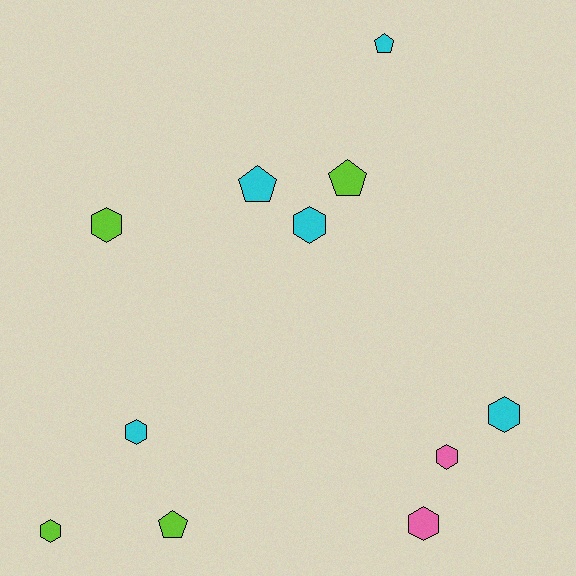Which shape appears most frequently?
Hexagon, with 7 objects.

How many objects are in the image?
There are 11 objects.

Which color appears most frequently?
Cyan, with 5 objects.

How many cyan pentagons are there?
There are 2 cyan pentagons.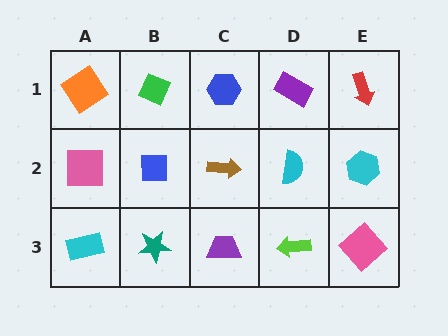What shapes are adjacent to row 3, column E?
A cyan hexagon (row 2, column E), a lime arrow (row 3, column D).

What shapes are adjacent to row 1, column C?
A brown arrow (row 2, column C), a green diamond (row 1, column B), a purple rectangle (row 1, column D).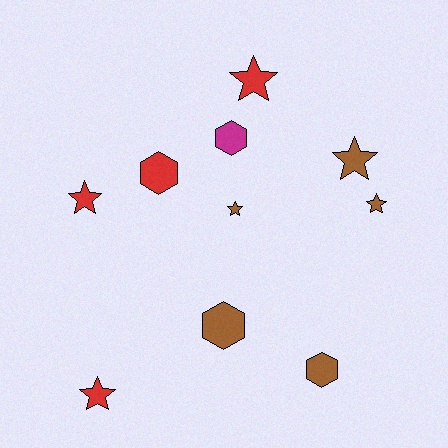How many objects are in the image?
There are 10 objects.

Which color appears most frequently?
Brown, with 5 objects.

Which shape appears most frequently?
Star, with 6 objects.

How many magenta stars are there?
There are no magenta stars.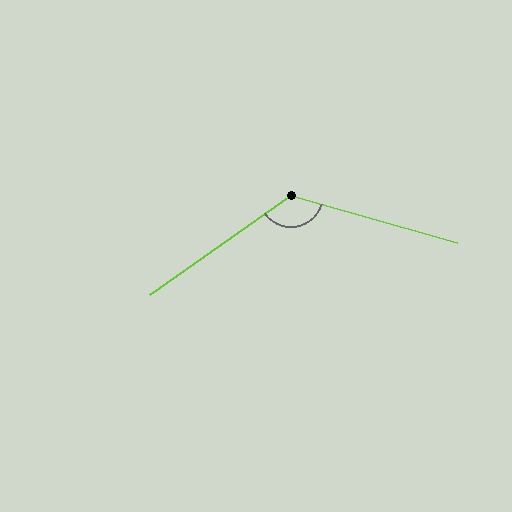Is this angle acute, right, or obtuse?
It is obtuse.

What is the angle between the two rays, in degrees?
Approximately 129 degrees.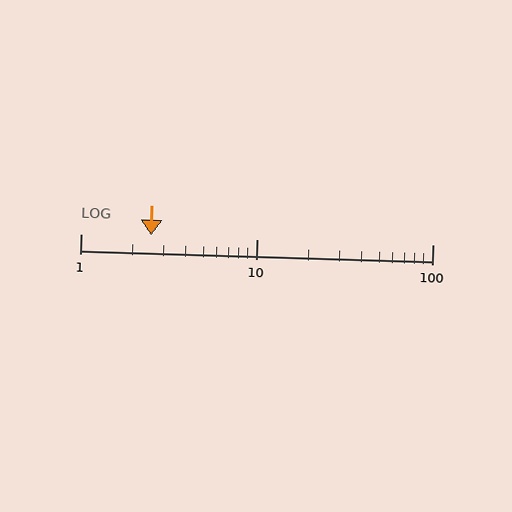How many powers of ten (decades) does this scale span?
The scale spans 2 decades, from 1 to 100.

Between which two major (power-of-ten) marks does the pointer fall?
The pointer is between 1 and 10.